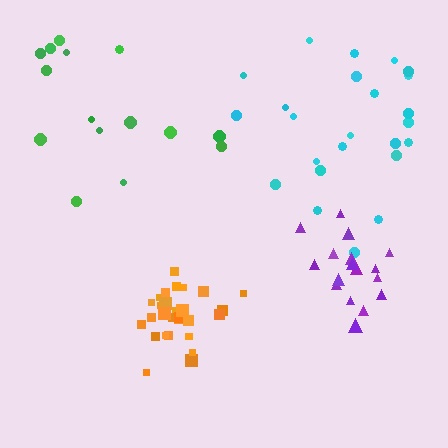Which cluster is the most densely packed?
Orange.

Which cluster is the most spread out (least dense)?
Green.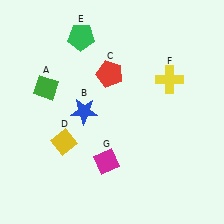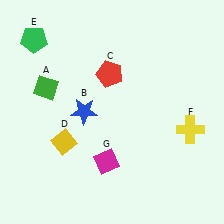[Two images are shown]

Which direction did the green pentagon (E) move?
The green pentagon (E) moved left.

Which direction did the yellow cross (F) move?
The yellow cross (F) moved down.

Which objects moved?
The objects that moved are: the green pentagon (E), the yellow cross (F).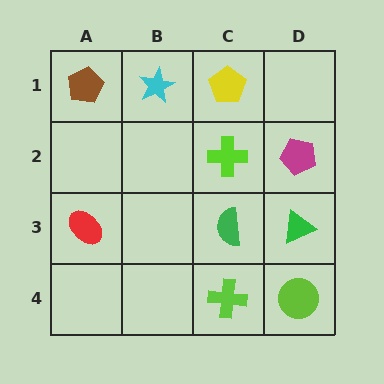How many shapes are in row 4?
2 shapes.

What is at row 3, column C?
A green semicircle.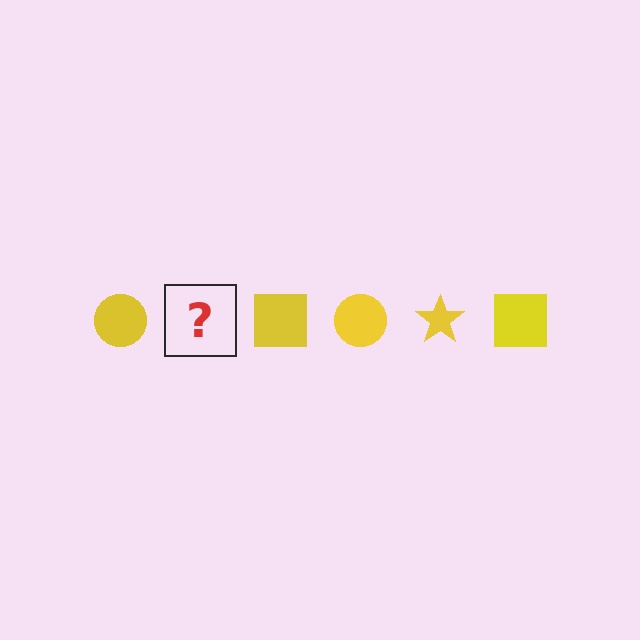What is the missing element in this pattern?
The missing element is a yellow star.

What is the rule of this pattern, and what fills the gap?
The rule is that the pattern cycles through circle, star, square shapes in yellow. The gap should be filled with a yellow star.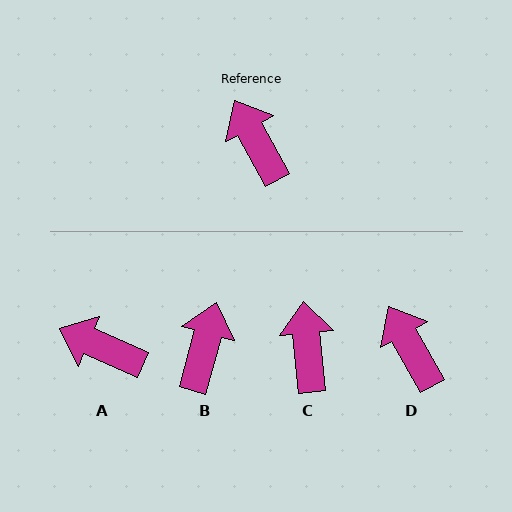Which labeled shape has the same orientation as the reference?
D.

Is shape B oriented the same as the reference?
No, it is off by about 44 degrees.